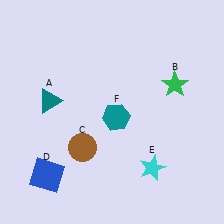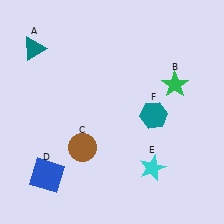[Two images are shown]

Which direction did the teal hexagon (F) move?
The teal hexagon (F) moved right.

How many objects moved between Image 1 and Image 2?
2 objects moved between the two images.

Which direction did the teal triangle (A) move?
The teal triangle (A) moved up.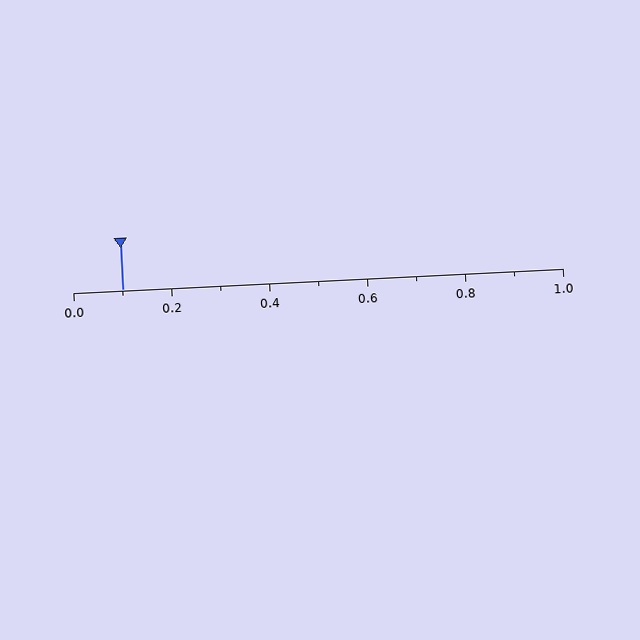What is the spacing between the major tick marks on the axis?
The major ticks are spaced 0.2 apart.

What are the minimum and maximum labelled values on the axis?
The axis runs from 0.0 to 1.0.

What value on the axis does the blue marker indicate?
The marker indicates approximately 0.1.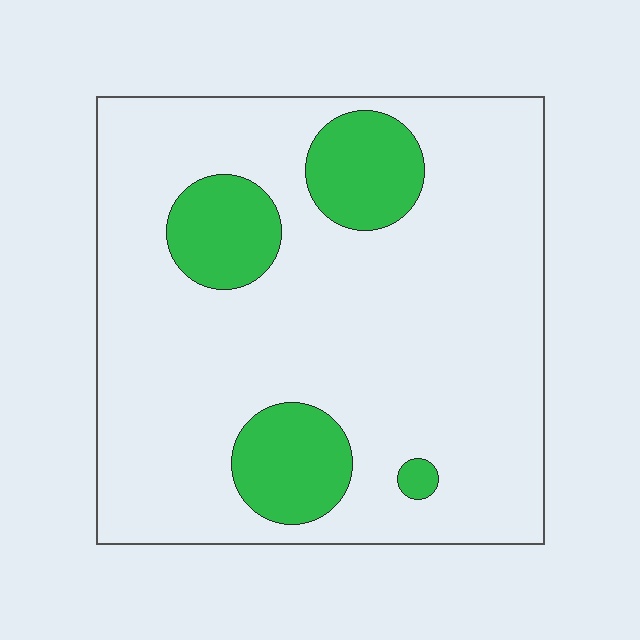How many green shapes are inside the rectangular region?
4.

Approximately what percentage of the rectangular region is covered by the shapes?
Approximately 15%.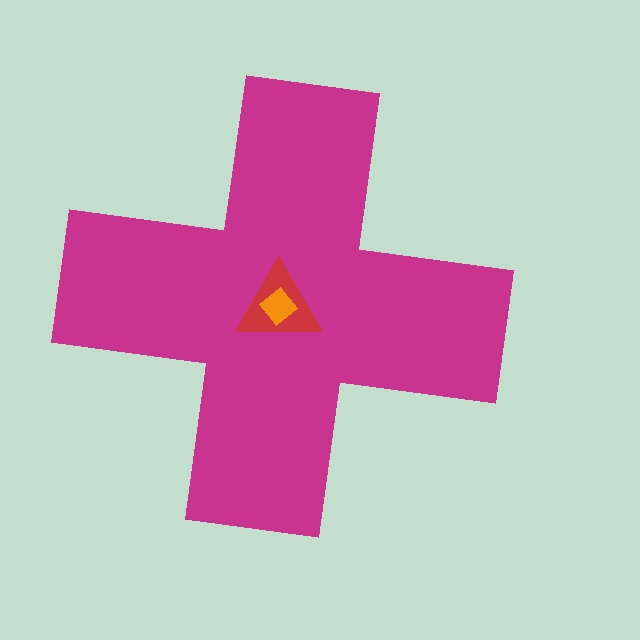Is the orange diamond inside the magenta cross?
Yes.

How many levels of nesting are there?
3.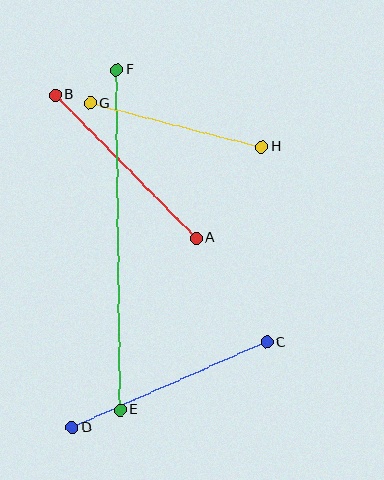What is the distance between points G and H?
The distance is approximately 176 pixels.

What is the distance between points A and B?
The distance is approximately 201 pixels.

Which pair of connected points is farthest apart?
Points E and F are farthest apart.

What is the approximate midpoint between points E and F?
The midpoint is at approximately (119, 240) pixels.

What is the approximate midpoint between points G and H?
The midpoint is at approximately (176, 125) pixels.